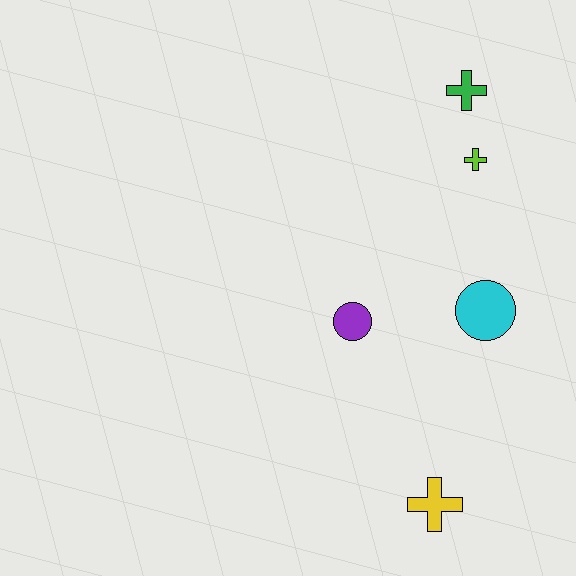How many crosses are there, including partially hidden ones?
There are 3 crosses.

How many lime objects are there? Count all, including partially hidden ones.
There is 1 lime object.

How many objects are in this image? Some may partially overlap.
There are 5 objects.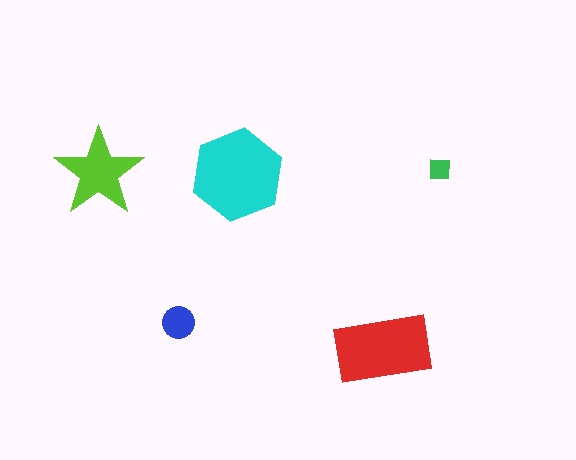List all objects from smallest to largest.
The green square, the blue circle, the lime star, the red rectangle, the cyan hexagon.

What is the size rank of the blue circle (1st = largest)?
4th.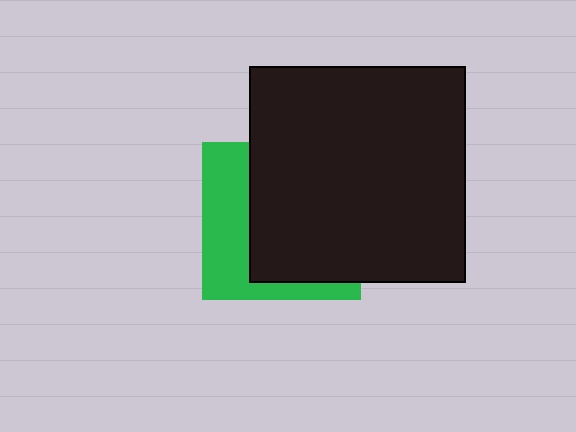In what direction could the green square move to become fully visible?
The green square could move left. That would shift it out from behind the black square entirely.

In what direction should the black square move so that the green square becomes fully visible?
The black square should move right. That is the shortest direction to clear the overlap and leave the green square fully visible.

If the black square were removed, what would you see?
You would see the complete green square.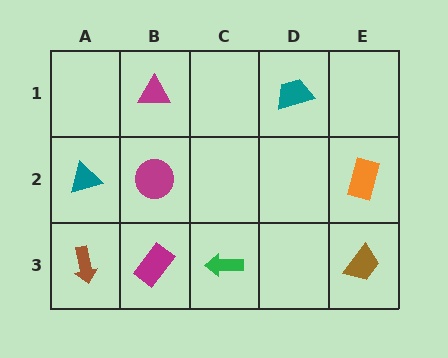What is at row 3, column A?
A brown arrow.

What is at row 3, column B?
A magenta rectangle.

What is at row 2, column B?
A magenta circle.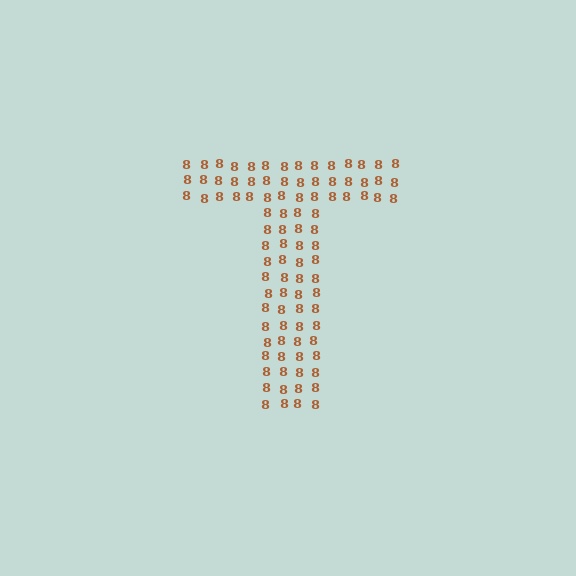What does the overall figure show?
The overall figure shows the letter T.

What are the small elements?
The small elements are digit 8's.